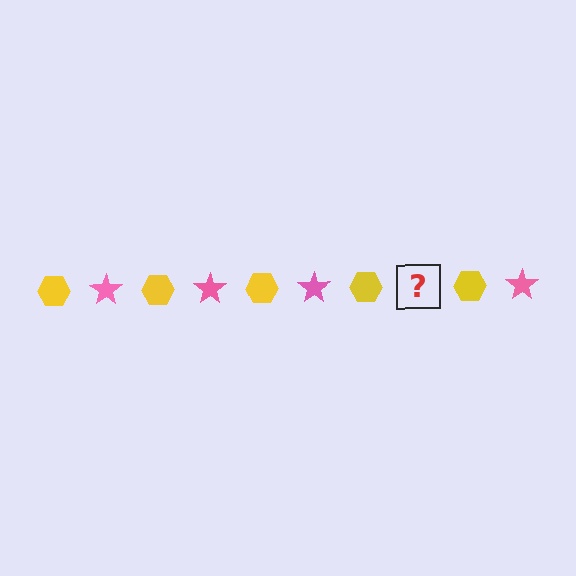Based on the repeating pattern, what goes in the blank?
The blank should be a pink star.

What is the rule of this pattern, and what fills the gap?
The rule is that the pattern alternates between yellow hexagon and pink star. The gap should be filled with a pink star.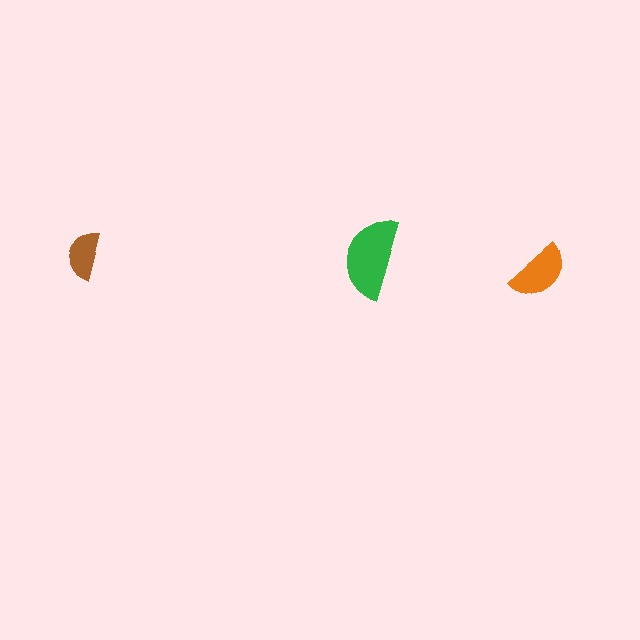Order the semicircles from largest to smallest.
the green one, the orange one, the brown one.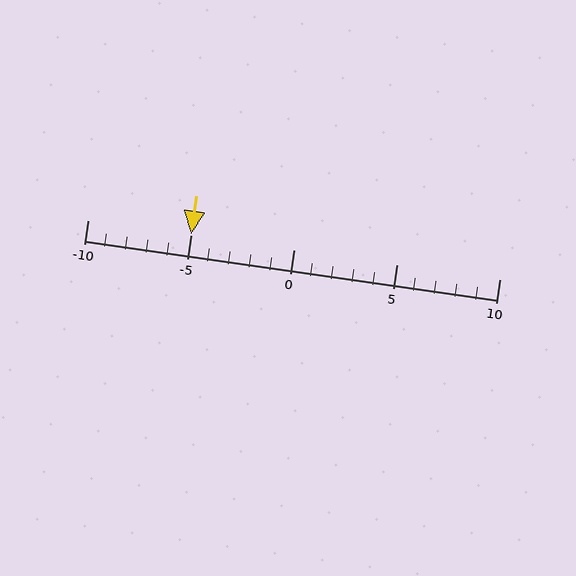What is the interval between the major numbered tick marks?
The major tick marks are spaced 5 units apart.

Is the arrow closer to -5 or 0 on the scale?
The arrow is closer to -5.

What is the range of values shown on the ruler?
The ruler shows values from -10 to 10.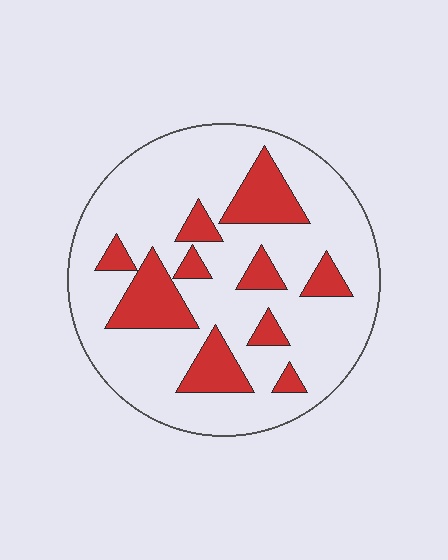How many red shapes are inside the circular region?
10.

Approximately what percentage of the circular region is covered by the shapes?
Approximately 20%.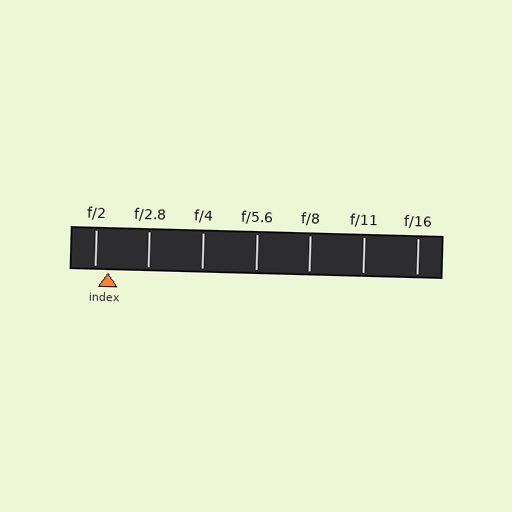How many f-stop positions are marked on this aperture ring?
There are 7 f-stop positions marked.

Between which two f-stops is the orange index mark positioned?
The index mark is between f/2 and f/2.8.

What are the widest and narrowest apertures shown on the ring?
The widest aperture shown is f/2 and the narrowest is f/16.